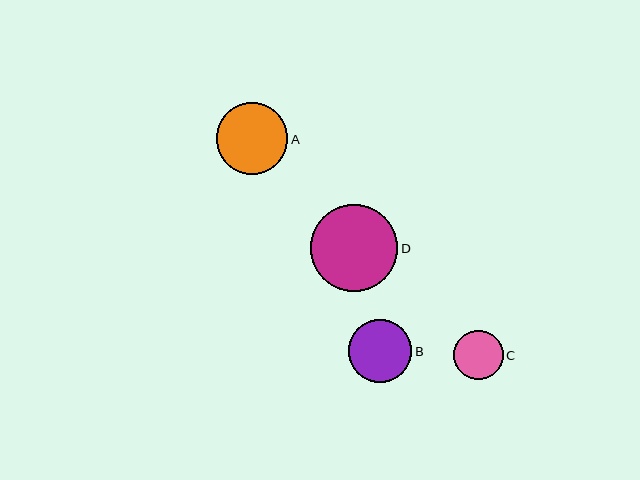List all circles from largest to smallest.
From largest to smallest: D, A, B, C.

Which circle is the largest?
Circle D is the largest with a size of approximately 87 pixels.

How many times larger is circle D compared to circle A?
Circle D is approximately 1.2 times the size of circle A.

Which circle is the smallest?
Circle C is the smallest with a size of approximately 49 pixels.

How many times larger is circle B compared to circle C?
Circle B is approximately 1.3 times the size of circle C.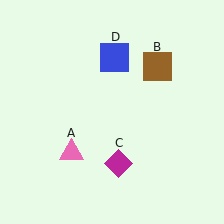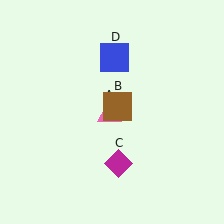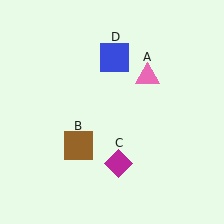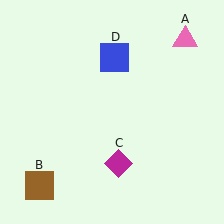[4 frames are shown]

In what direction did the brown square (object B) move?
The brown square (object B) moved down and to the left.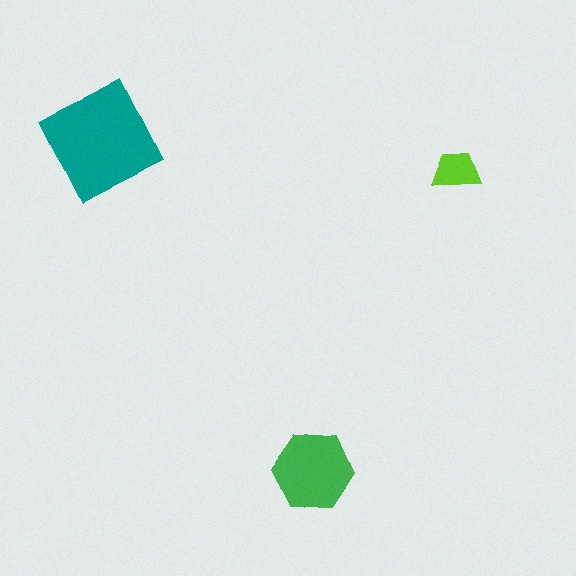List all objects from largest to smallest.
The teal diamond, the green hexagon, the lime trapezoid.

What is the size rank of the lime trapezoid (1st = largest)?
3rd.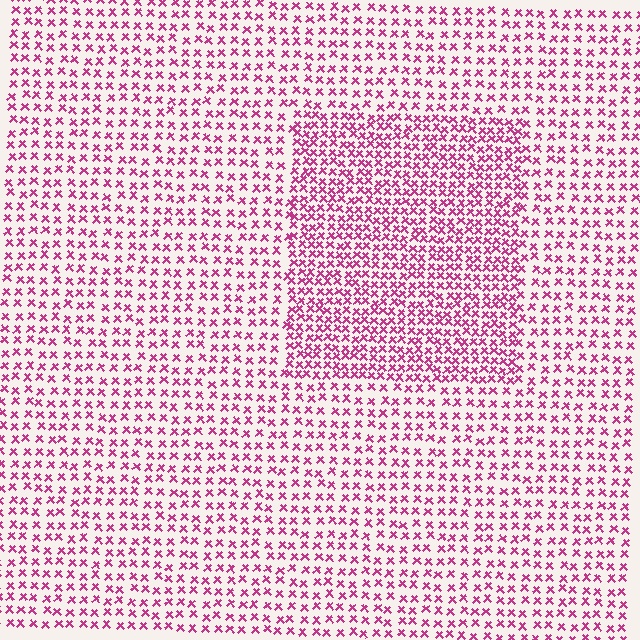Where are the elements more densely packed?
The elements are more densely packed inside the rectangle boundary.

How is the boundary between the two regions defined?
The boundary is defined by a change in element density (approximately 1.8x ratio). All elements are the same color, size, and shape.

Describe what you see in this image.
The image contains small magenta elements arranged at two different densities. A rectangle-shaped region is visible where the elements are more densely packed than the surrounding area.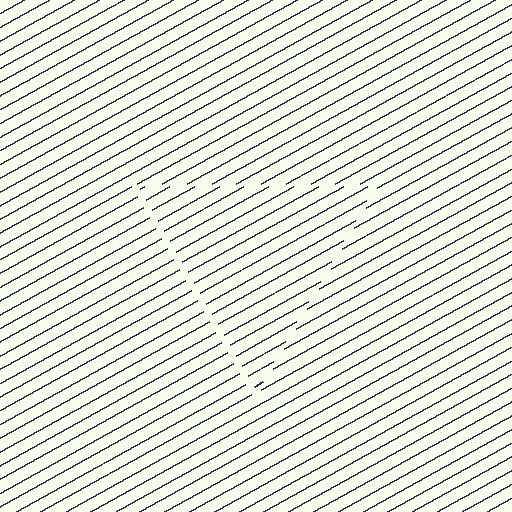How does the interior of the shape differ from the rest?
The interior of the shape contains the same grating, shifted by half a period — the contour is defined by the phase discontinuity where line-ends from the inner and outer gratings abut.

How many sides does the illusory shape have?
3 sides — the line-ends trace a triangle.